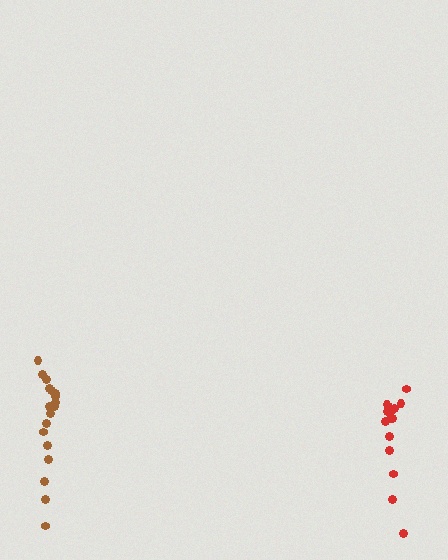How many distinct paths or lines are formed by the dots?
There are 2 distinct paths.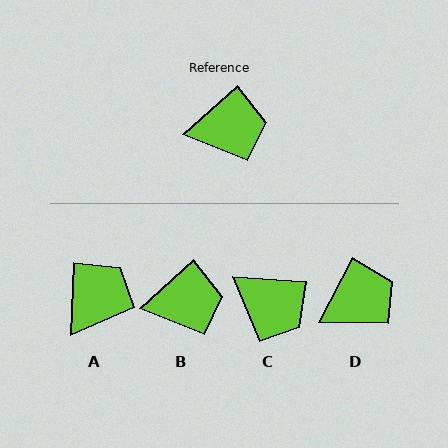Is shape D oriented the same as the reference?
No, it is off by about 21 degrees.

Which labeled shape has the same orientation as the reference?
B.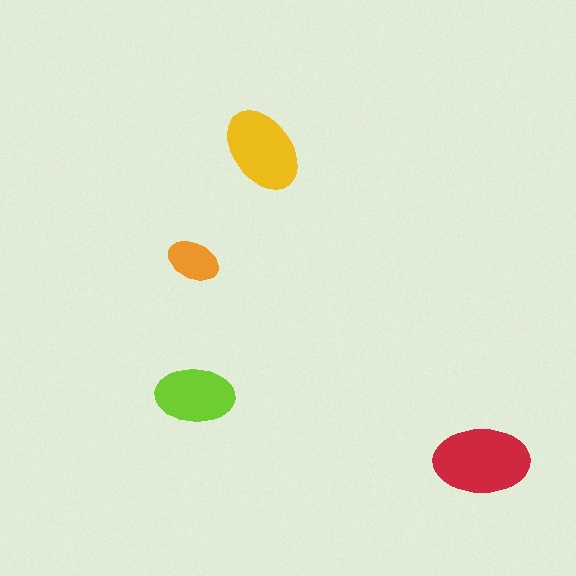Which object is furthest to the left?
The orange ellipse is leftmost.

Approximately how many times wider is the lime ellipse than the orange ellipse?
About 1.5 times wider.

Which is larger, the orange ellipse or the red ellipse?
The red one.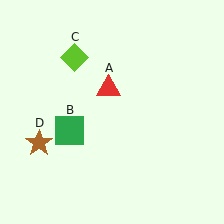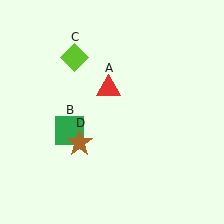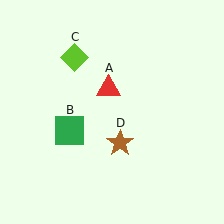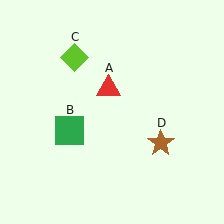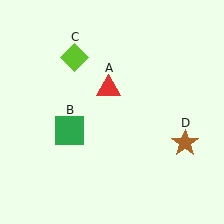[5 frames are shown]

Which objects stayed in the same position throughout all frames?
Red triangle (object A) and green square (object B) and lime diamond (object C) remained stationary.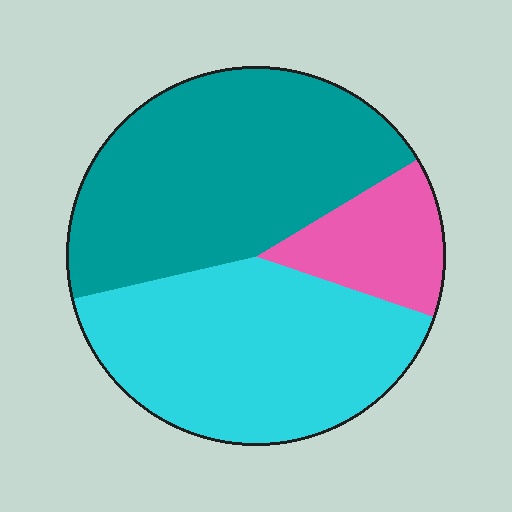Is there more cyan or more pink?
Cyan.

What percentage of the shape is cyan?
Cyan covers around 40% of the shape.